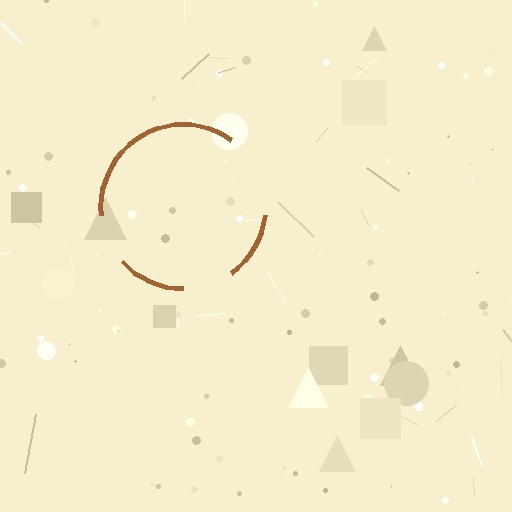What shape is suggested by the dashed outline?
The dashed outline suggests a circle.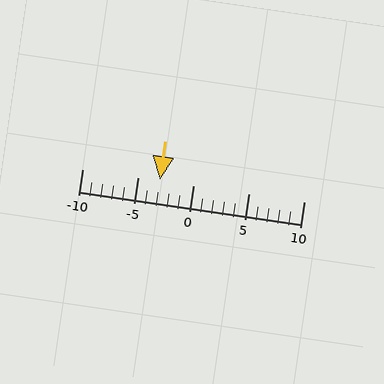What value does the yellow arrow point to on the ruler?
The yellow arrow points to approximately -3.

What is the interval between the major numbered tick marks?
The major tick marks are spaced 5 units apart.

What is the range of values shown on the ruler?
The ruler shows values from -10 to 10.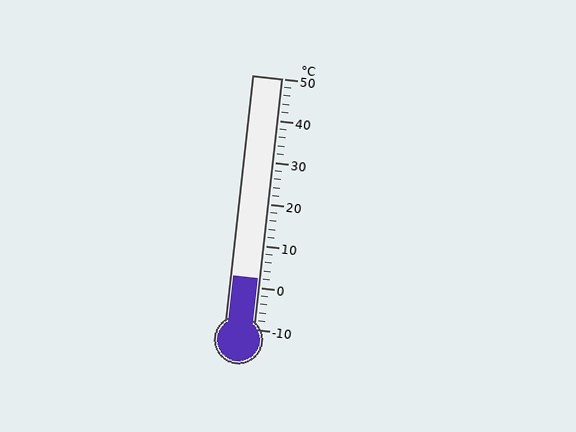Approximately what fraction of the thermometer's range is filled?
The thermometer is filled to approximately 20% of its range.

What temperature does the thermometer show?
The thermometer shows approximately 2°C.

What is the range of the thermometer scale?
The thermometer scale ranges from -10°C to 50°C.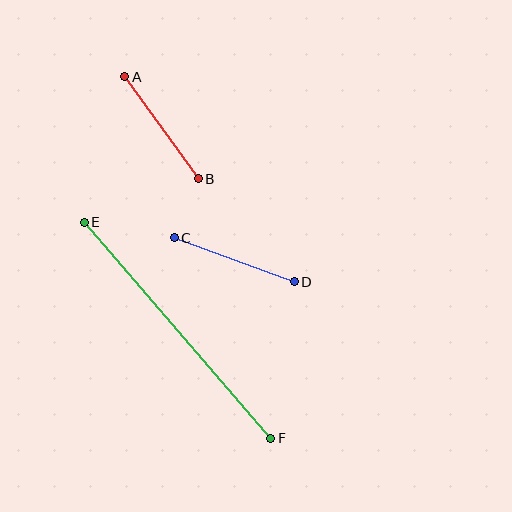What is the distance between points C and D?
The distance is approximately 127 pixels.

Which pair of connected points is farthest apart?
Points E and F are farthest apart.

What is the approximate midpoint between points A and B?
The midpoint is at approximately (161, 128) pixels.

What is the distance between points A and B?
The distance is approximately 126 pixels.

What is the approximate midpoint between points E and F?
The midpoint is at approximately (177, 330) pixels.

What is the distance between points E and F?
The distance is approximately 285 pixels.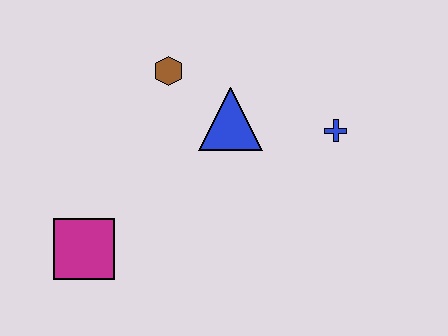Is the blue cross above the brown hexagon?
No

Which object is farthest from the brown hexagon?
The magenta square is farthest from the brown hexagon.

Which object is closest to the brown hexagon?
The blue triangle is closest to the brown hexagon.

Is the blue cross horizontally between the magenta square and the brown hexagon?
No